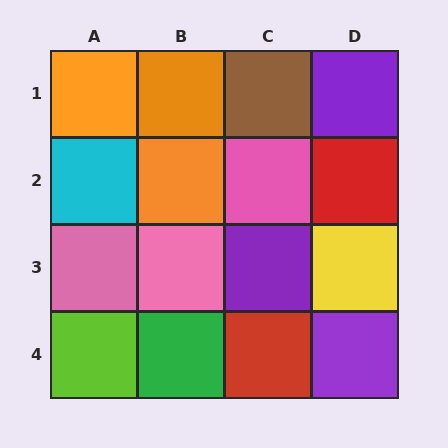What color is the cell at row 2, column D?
Red.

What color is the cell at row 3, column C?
Purple.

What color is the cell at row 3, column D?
Yellow.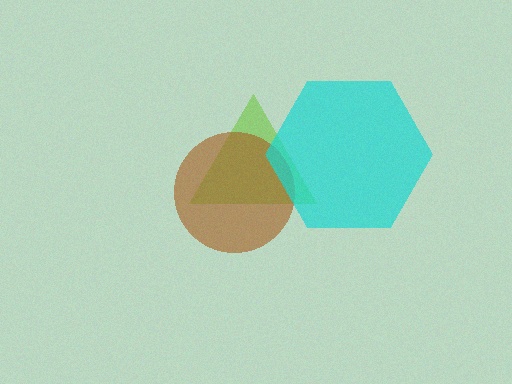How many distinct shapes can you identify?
There are 3 distinct shapes: a lime triangle, a brown circle, a cyan hexagon.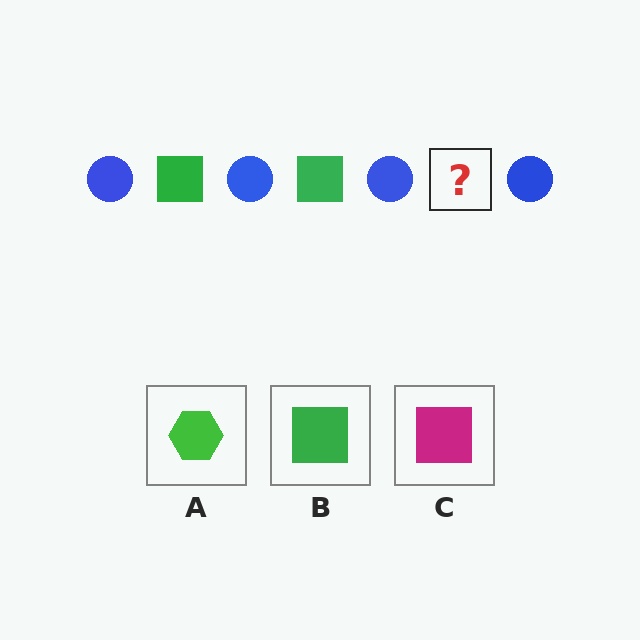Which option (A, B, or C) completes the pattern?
B.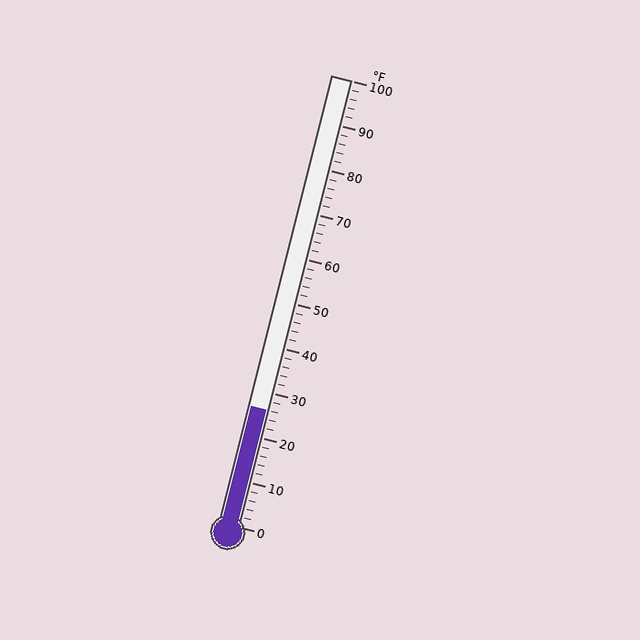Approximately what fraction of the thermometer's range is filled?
The thermometer is filled to approximately 25% of its range.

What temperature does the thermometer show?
The thermometer shows approximately 26°F.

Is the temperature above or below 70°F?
The temperature is below 70°F.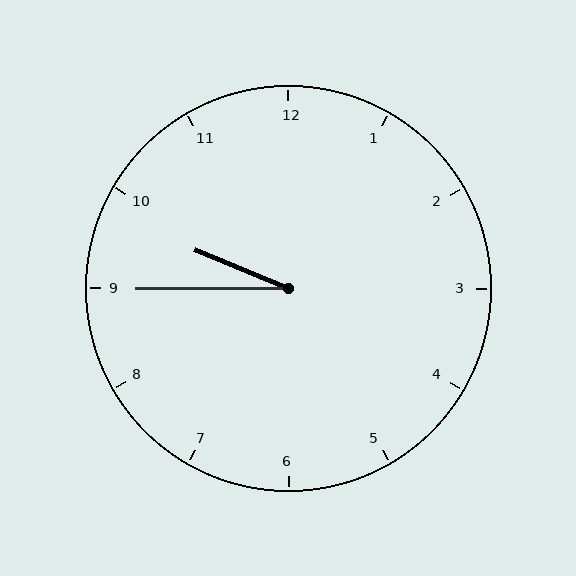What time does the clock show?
9:45.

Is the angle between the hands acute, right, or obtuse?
It is acute.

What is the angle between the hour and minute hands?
Approximately 22 degrees.